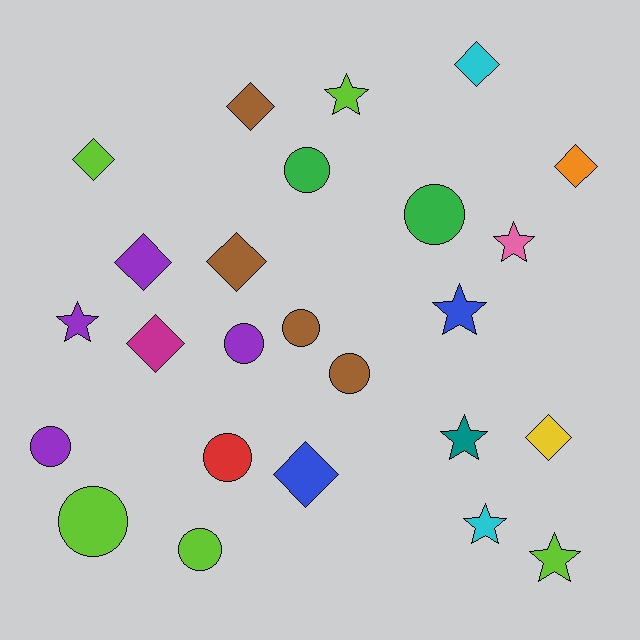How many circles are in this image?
There are 9 circles.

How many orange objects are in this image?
There is 1 orange object.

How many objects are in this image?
There are 25 objects.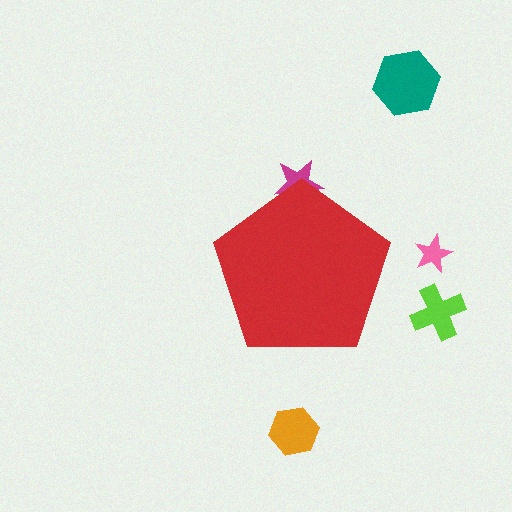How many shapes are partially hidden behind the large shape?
1 shape is partially hidden.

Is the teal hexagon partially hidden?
No, the teal hexagon is fully visible.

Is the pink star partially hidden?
No, the pink star is fully visible.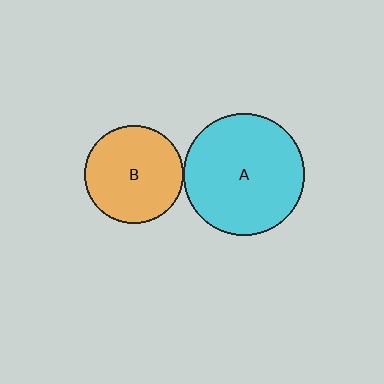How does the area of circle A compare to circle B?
Approximately 1.5 times.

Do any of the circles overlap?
No, none of the circles overlap.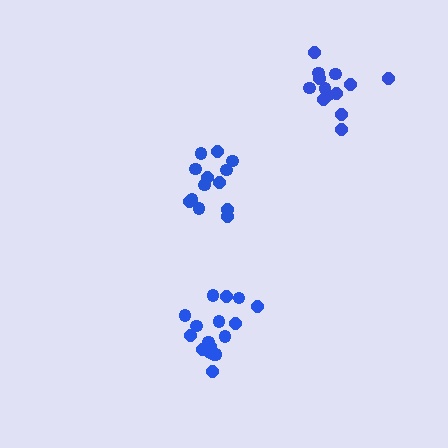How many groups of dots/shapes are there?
There are 3 groups.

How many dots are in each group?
Group 1: 13 dots, Group 2: 13 dots, Group 3: 18 dots (44 total).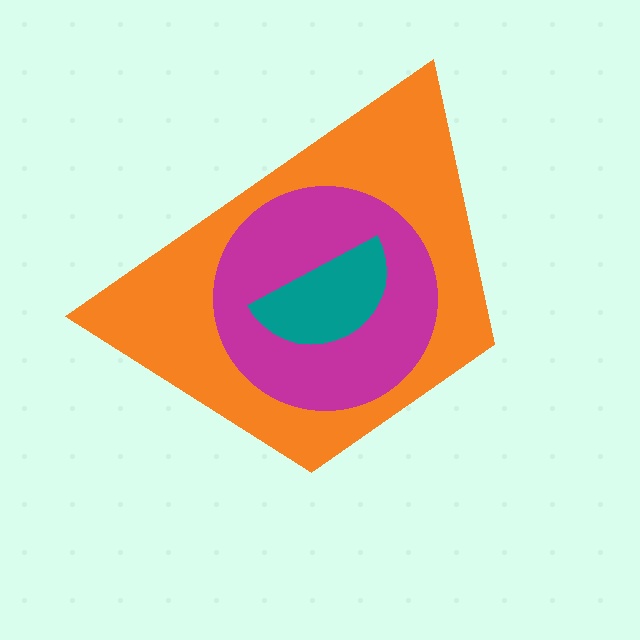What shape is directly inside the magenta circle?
The teal semicircle.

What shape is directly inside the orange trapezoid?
The magenta circle.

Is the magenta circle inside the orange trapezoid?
Yes.